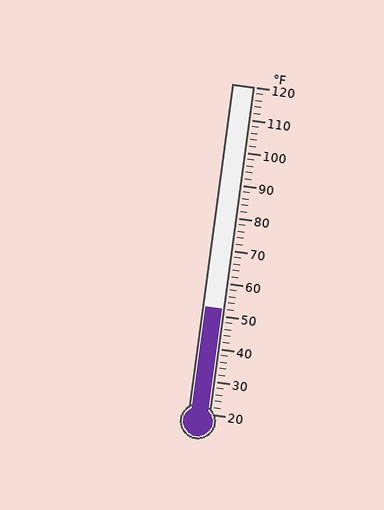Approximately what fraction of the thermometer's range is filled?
The thermometer is filled to approximately 30% of its range.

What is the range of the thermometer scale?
The thermometer scale ranges from 20°F to 120°F.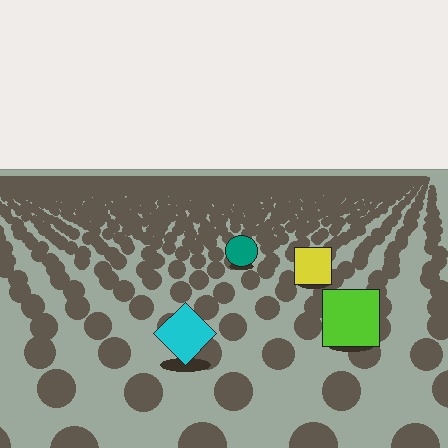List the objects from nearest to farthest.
From nearest to farthest: the cyan diamond, the lime square, the yellow square, the teal circle.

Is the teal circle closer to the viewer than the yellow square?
No. The yellow square is closer — you can tell from the texture gradient: the ground texture is coarser near it.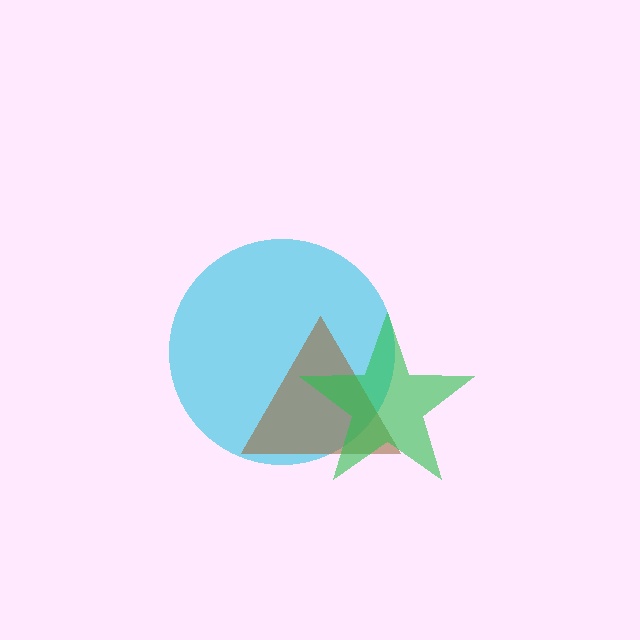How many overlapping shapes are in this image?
There are 3 overlapping shapes in the image.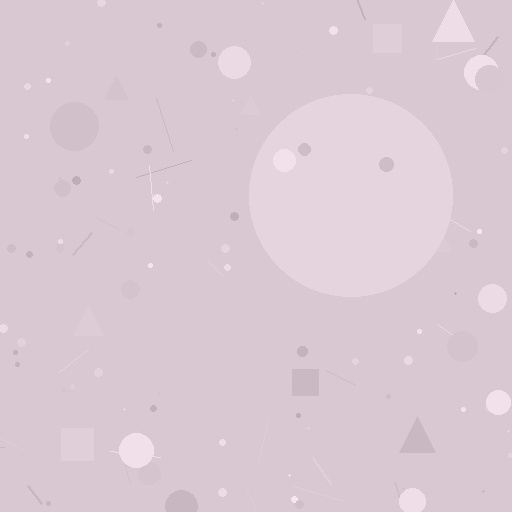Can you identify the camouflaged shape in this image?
The camouflaged shape is a circle.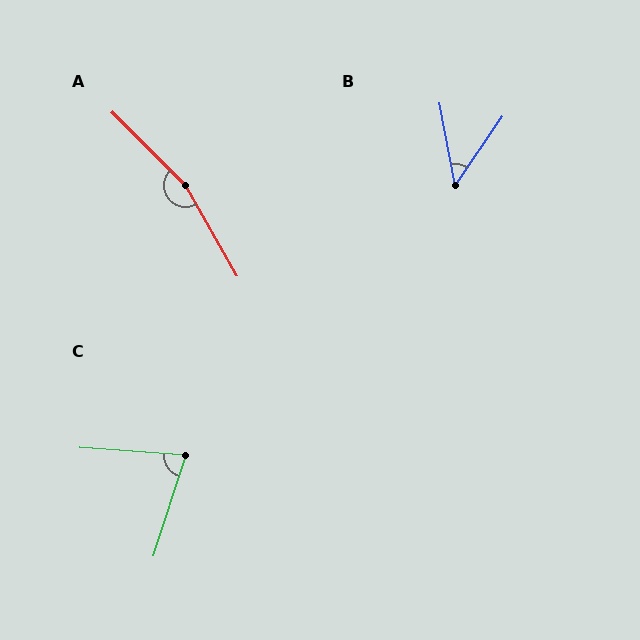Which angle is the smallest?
B, at approximately 46 degrees.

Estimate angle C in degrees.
Approximately 76 degrees.